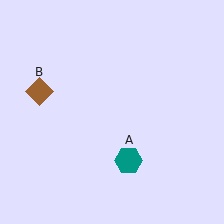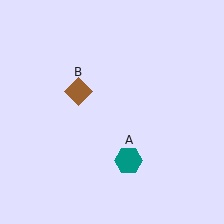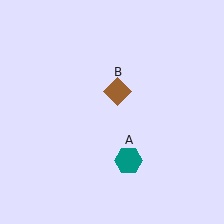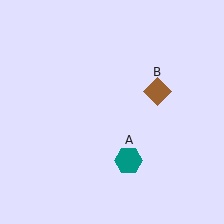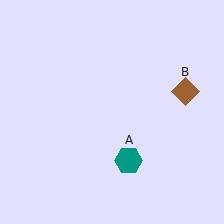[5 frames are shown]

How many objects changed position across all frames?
1 object changed position: brown diamond (object B).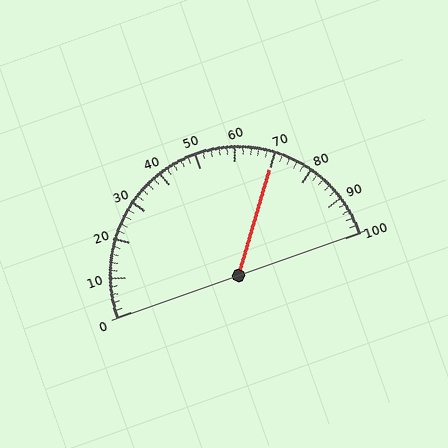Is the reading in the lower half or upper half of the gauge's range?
The reading is in the upper half of the range (0 to 100).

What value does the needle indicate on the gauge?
The needle indicates approximately 70.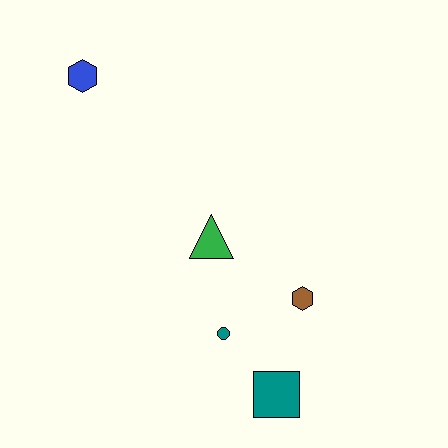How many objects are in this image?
There are 5 objects.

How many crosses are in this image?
There are no crosses.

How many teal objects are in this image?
There are 2 teal objects.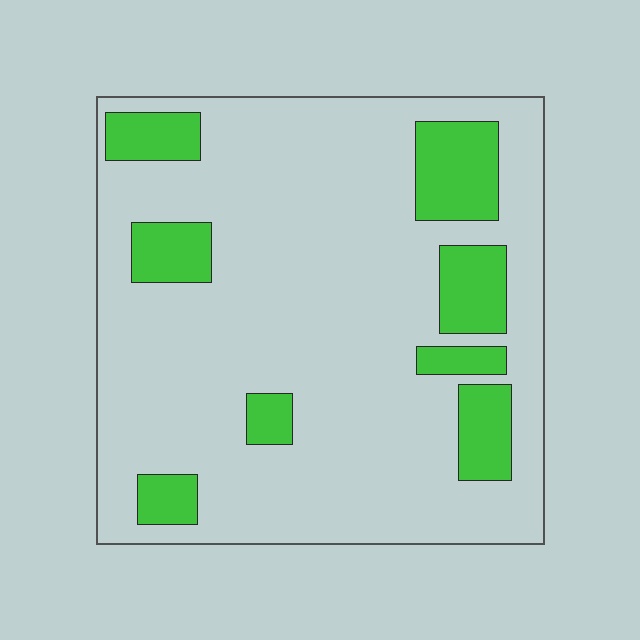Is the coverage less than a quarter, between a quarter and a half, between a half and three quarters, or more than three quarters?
Less than a quarter.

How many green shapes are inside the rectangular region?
8.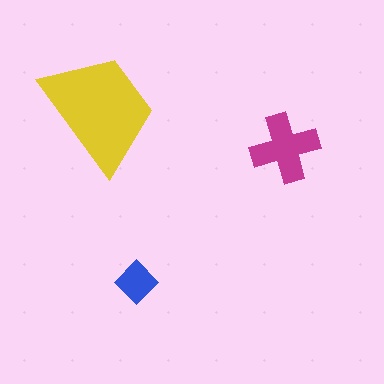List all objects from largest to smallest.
The yellow trapezoid, the magenta cross, the blue diamond.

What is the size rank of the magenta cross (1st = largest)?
2nd.